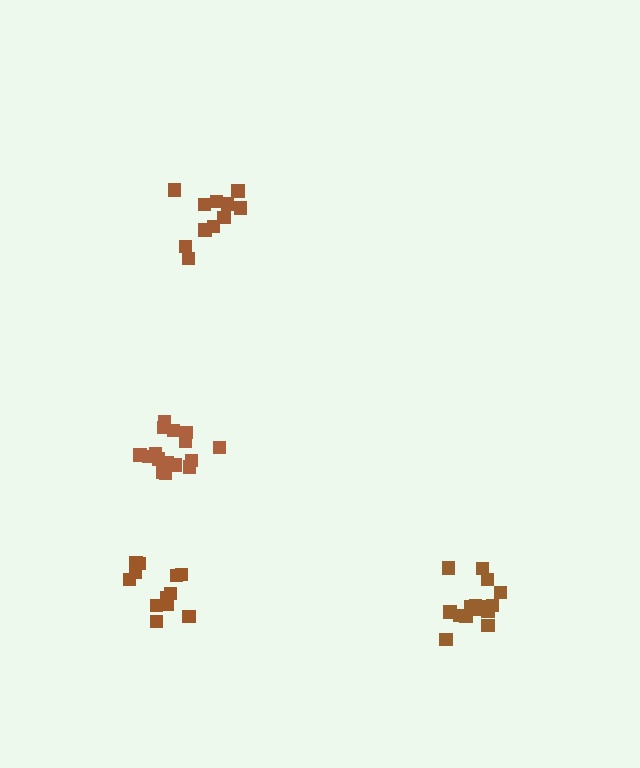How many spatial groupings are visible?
There are 4 spatial groupings.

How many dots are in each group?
Group 1: 15 dots, Group 2: 12 dots, Group 3: 11 dots, Group 4: 16 dots (54 total).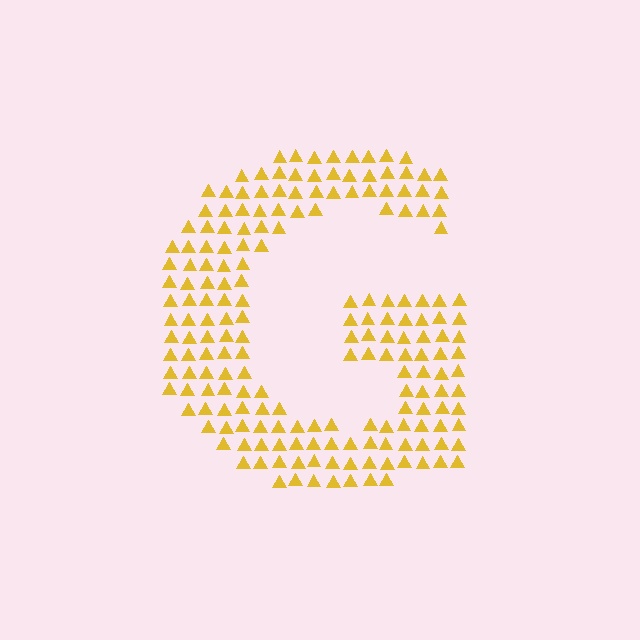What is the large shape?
The large shape is the letter G.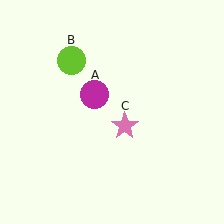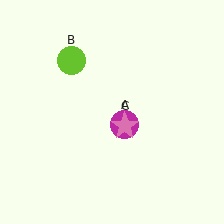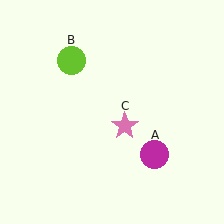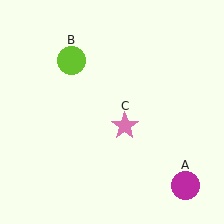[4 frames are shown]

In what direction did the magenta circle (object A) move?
The magenta circle (object A) moved down and to the right.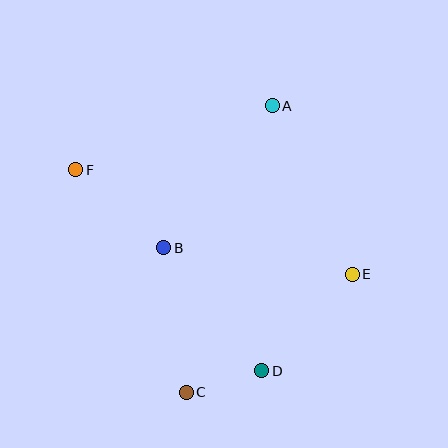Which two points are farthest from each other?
Points A and C are farthest from each other.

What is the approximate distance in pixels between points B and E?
The distance between B and E is approximately 190 pixels.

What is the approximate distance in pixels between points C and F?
The distance between C and F is approximately 248 pixels.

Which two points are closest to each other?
Points C and D are closest to each other.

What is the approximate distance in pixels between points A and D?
The distance between A and D is approximately 265 pixels.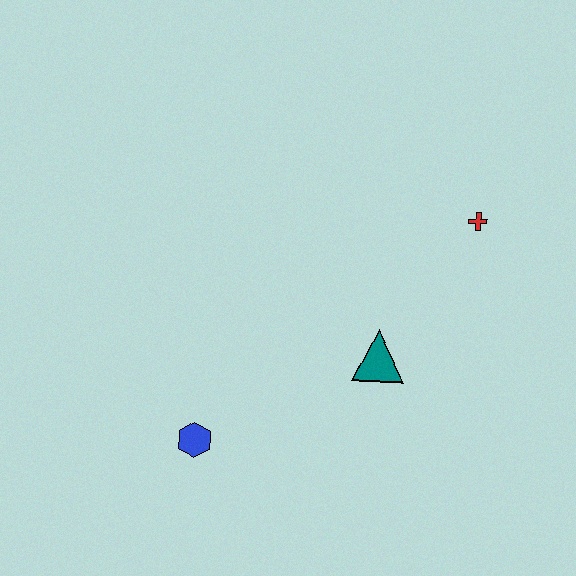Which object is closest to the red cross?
The teal triangle is closest to the red cross.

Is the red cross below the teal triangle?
No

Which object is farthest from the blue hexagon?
The red cross is farthest from the blue hexagon.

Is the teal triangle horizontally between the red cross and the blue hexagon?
Yes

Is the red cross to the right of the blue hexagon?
Yes